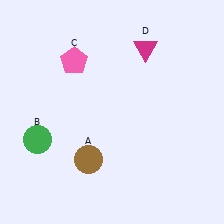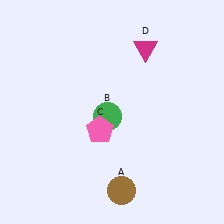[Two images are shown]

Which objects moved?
The objects that moved are: the brown circle (A), the green circle (B), the pink pentagon (C).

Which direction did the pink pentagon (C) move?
The pink pentagon (C) moved down.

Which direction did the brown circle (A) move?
The brown circle (A) moved right.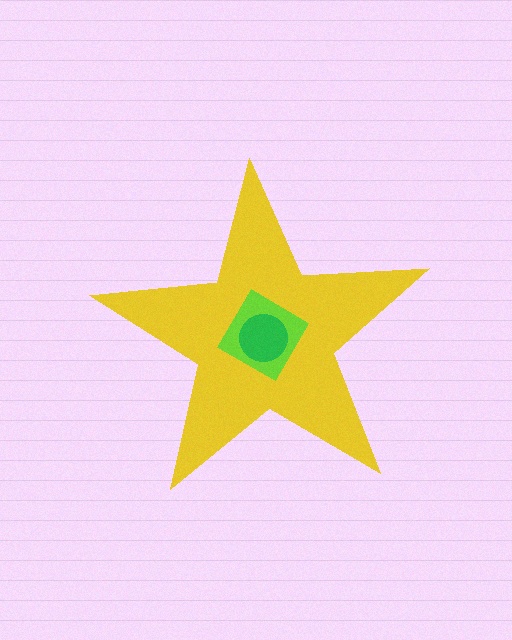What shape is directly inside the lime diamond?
The green circle.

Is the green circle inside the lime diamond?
Yes.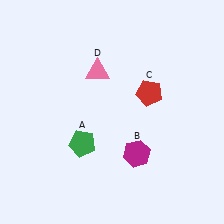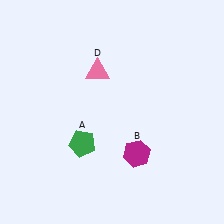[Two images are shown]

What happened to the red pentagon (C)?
The red pentagon (C) was removed in Image 2. It was in the top-right area of Image 1.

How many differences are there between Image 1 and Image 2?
There is 1 difference between the two images.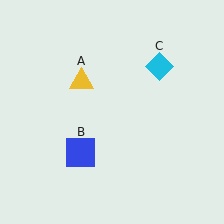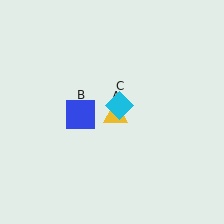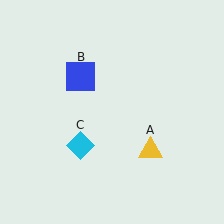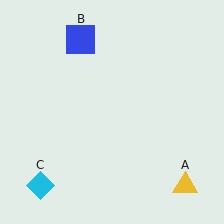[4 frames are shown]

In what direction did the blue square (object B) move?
The blue square (object B) moved up.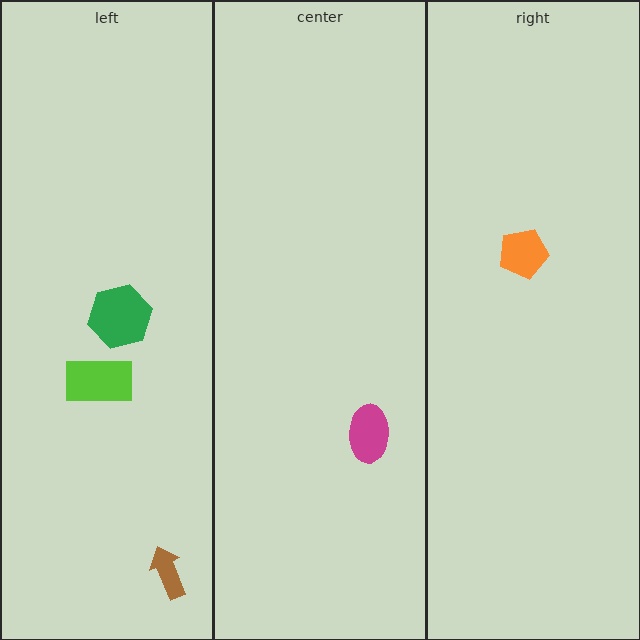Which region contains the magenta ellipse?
The center region.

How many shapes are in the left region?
3.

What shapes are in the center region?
The magenta ellipse.